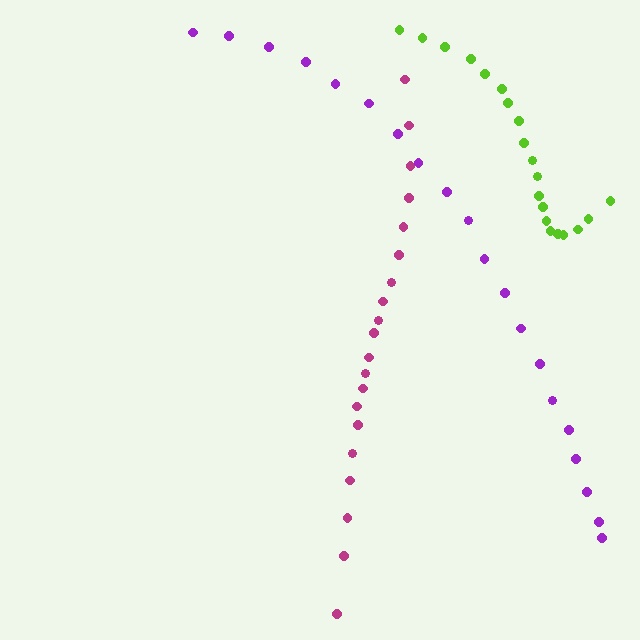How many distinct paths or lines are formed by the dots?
There are 3 distinct paths.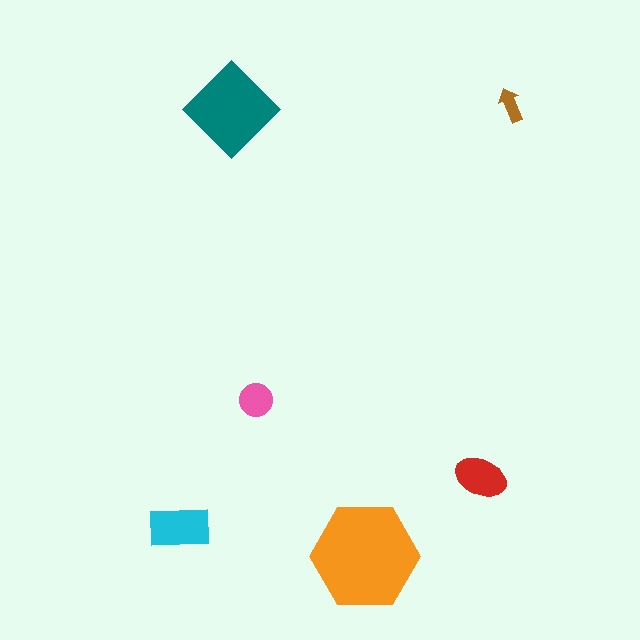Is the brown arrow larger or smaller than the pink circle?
Smaller.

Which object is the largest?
The orange hexagon.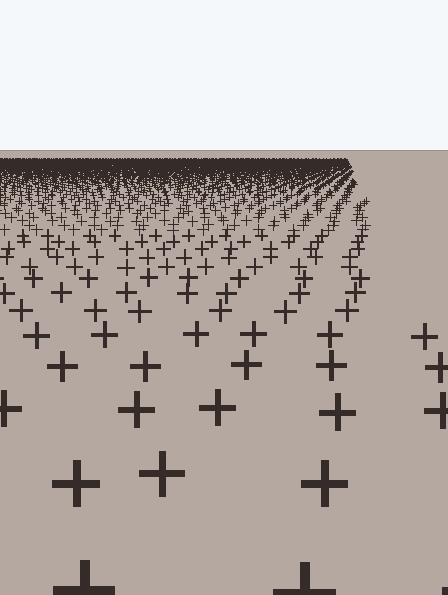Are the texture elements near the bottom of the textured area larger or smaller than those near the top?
Larger. Near the bottom, elements are closer to the viewer and appear at a bigger on-screen size.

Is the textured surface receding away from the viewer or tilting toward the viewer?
The surface is receding away from the viewer. Texture elements get smaller and denser toward the top.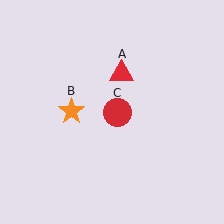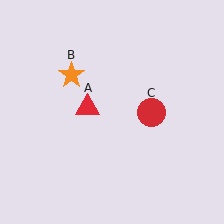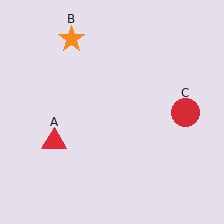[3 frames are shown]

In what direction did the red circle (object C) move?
The red circle (object C) moved right.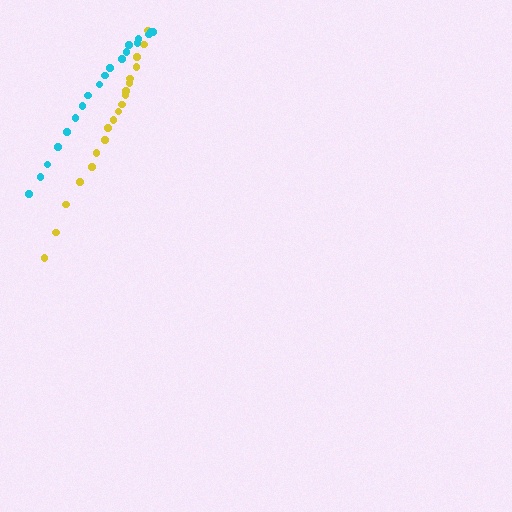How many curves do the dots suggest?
There are 2 distinct paths.